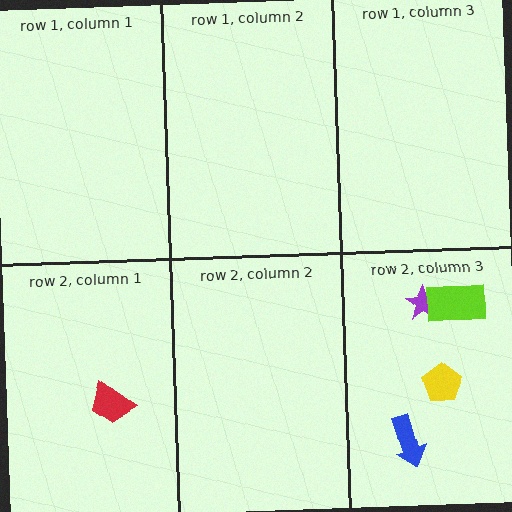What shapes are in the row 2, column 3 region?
The purple star, the blue arrow, the lime rectangle, the yellow pentagon.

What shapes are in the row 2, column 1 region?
The red trapezoid.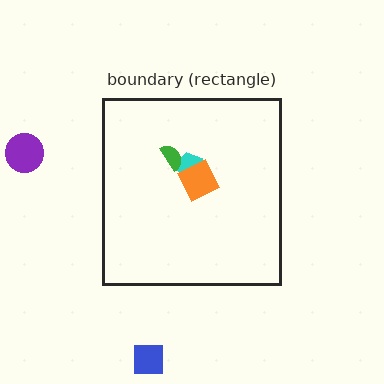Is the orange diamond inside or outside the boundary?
Inside.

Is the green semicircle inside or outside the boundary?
Inside.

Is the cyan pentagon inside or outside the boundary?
Inside.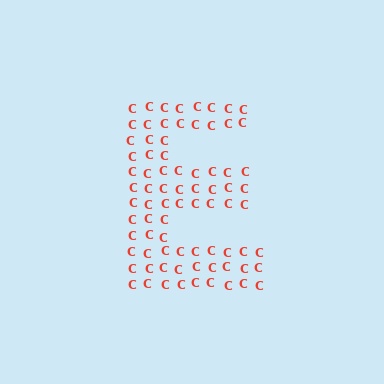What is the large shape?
The large shape is the letter E.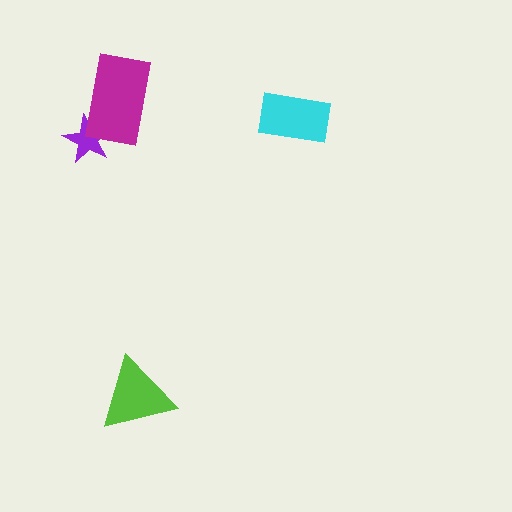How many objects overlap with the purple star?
1 object overlaps with the purple star.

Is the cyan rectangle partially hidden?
No, no other shape covers it.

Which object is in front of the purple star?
The magenta rectangle is in front of the purple star.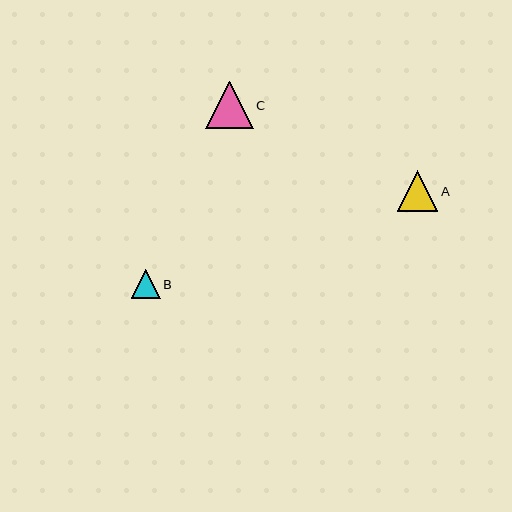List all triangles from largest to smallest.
From largest to smallest: C, A, B.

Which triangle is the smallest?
Triangle B is the smallest with a size of approximately 29 pixels.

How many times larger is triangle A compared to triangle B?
Triangle A is approximately 1.4 times the size of triangle B.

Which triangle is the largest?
Triangle C is the largest with a size of approximately 47 pixels.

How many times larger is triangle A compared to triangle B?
Triangle A is approximately 1.4 times the size of triangle B.